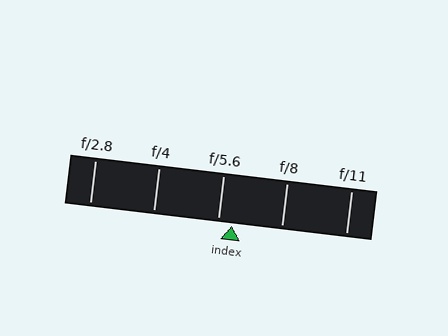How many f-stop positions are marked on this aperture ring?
There are 5 f-stop positions marked.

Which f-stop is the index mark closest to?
The index mark is closest to f/5.6.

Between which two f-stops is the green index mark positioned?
The index mark is between f/5.6 and f/8.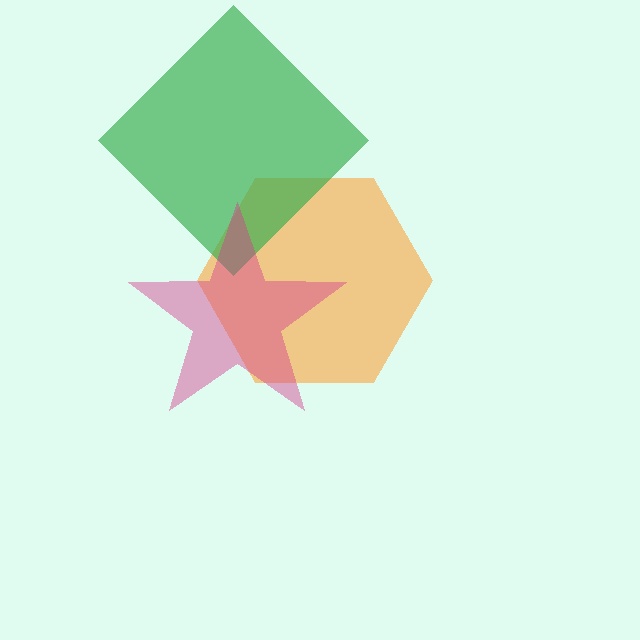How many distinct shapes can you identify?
There are 3 distinct shapes: an orange hexagon, a green diamond, a magenta star.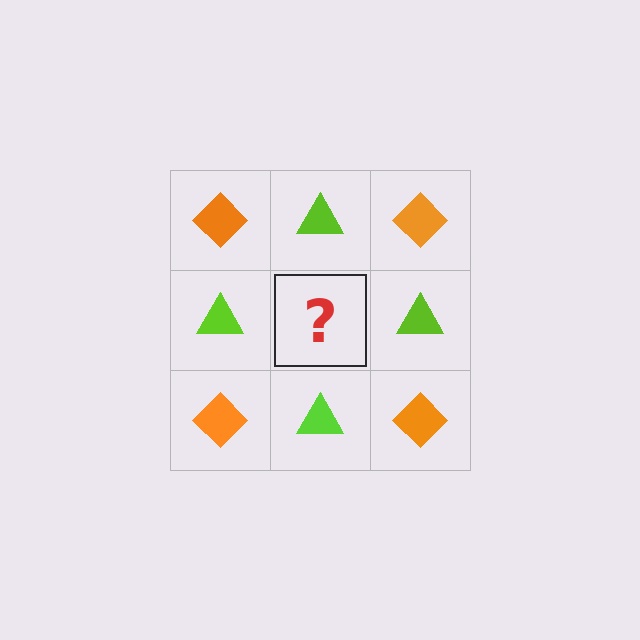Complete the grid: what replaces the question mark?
The question mark should be replaced with an orange diamond.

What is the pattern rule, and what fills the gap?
The rule is that it alternates orange diamond and lime triangle in a checkerboard pattern. The gap should be filled with an orange diamond.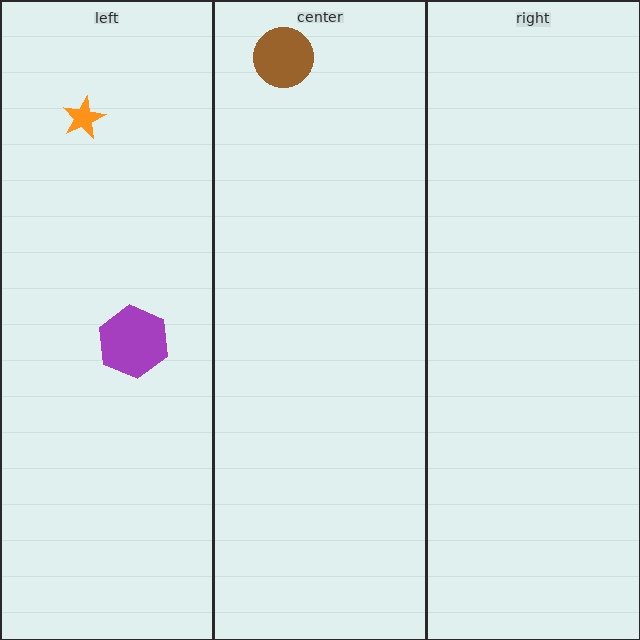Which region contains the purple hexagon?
The left region.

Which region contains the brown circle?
The center region.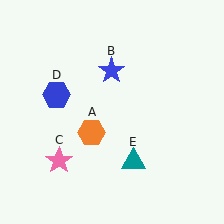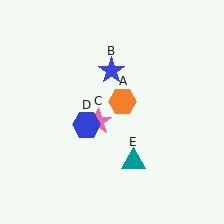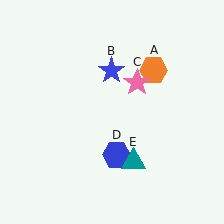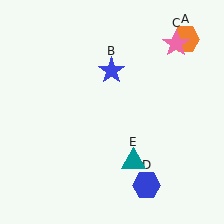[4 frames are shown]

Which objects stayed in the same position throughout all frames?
Blue star (object B) and teal triangle (object E) remained stationary.